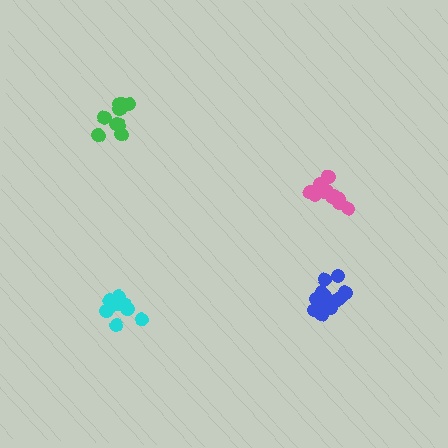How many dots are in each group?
Group 1: 9 dots, Group 2: 12 dots, Group 3: 14 dots, Group 4: 11 dots (46 total).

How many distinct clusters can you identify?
There are 4 distinct clusters.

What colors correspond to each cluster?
The clusters are colored: green, pink, blue, cyan.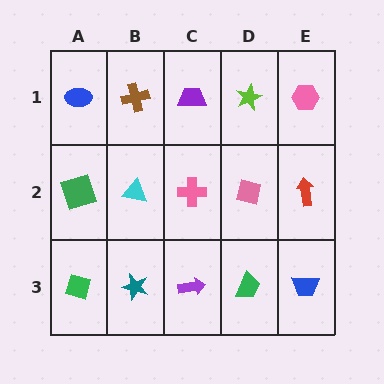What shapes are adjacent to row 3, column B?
A cyan triangle (row 2, column B), a green diamond (row 3, column A), a purple arrow (row 3, column C).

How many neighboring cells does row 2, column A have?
3.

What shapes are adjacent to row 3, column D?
A pink square (row 2, column D), a purple arrow (row 3, column C), a blue trapezoid (row 3, column E).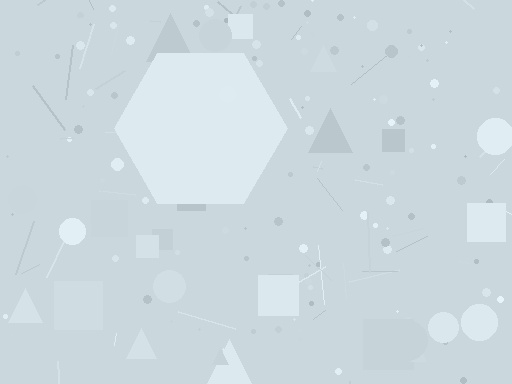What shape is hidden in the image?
A hexagon is hidden in the image.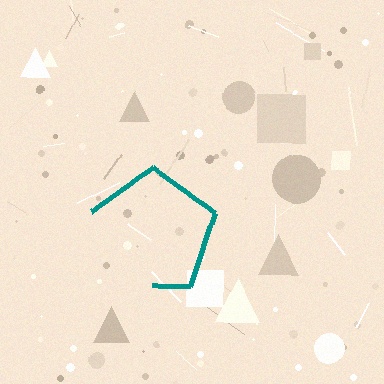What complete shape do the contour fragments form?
The contour fragments form a pentagon.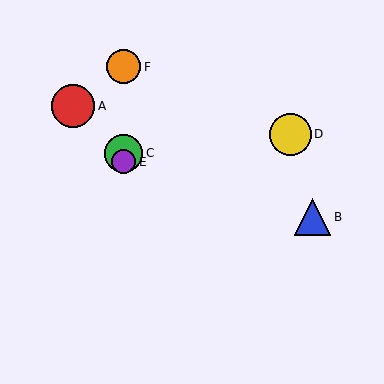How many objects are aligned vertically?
3 objects (C, E, F) are aligned vertically.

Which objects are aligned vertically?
Objects C, E, F are aligned vertically.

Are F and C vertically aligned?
Yes, both are at x≈124.